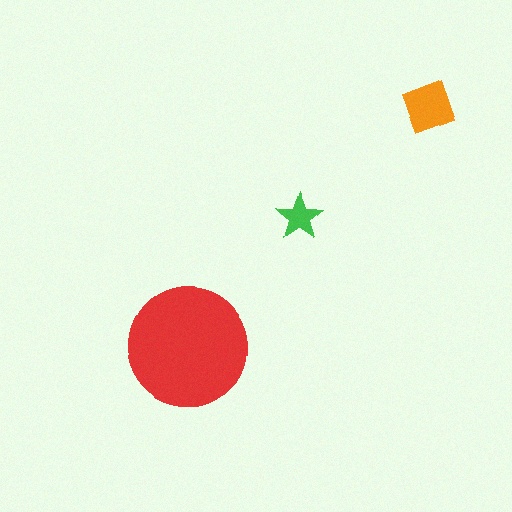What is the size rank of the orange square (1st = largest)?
2nd.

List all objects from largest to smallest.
The red circle, the orange square, the green star.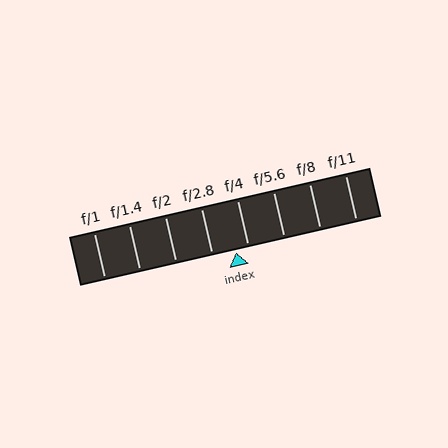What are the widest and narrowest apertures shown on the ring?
The widest aperture shown is f/1 and the narrowest is f/11.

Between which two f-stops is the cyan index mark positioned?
The index mark is between f/2.8 and f/4.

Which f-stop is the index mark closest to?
The index mark is closest to f/4.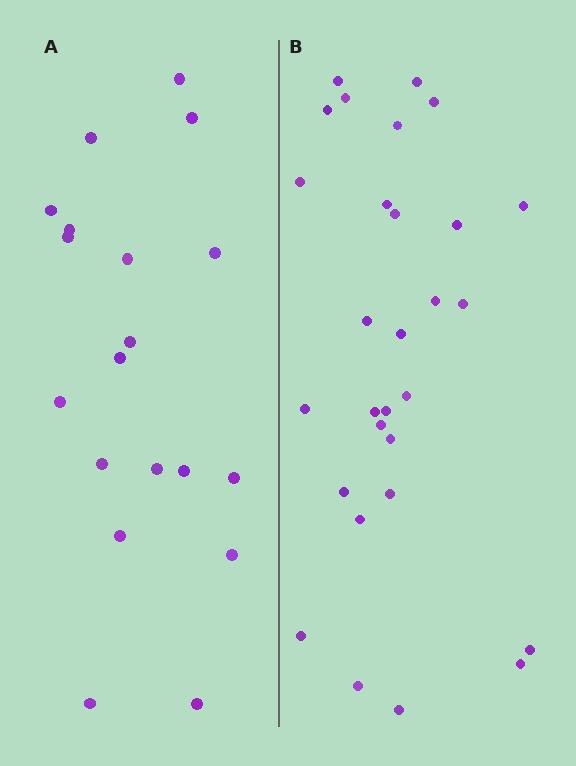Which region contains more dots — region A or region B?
Region B (the right region) has more dots.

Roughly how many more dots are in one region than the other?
Region B has roughly 10 or so more dots than region A.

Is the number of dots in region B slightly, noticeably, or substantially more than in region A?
Region B has substantially more. The ratio is roughly 1.5 to 1.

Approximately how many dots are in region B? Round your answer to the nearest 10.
About 30 dots. (The exact count is 29, which rounds to 30.)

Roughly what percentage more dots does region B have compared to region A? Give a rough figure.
About 55% more.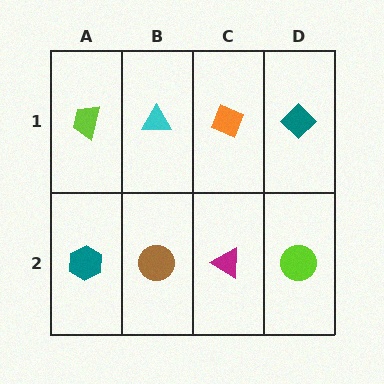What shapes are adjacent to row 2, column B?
A cyan triangle (row 1, column B), a teal hexagon (row 2, column A), a magenta triangle (row 2, column C).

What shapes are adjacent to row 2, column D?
A teal diamond (row 1, column D), a magenta triangle (row 2, column C).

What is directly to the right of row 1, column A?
A cyan triangle.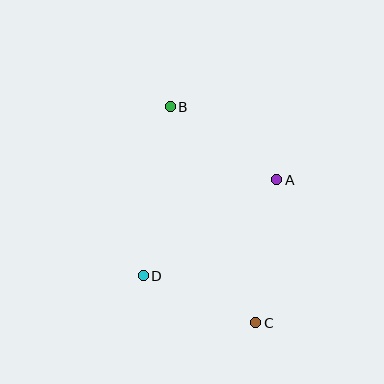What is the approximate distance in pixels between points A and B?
The distance between A and B is approximately 129 pixels.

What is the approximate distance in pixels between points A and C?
The distance between A and C is approximately 145 pixels.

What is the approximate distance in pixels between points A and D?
The distance between A and D is approximately 165 pixels.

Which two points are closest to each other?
Points C and D are closest to each other.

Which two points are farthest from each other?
Points B and C are farthest from each other.